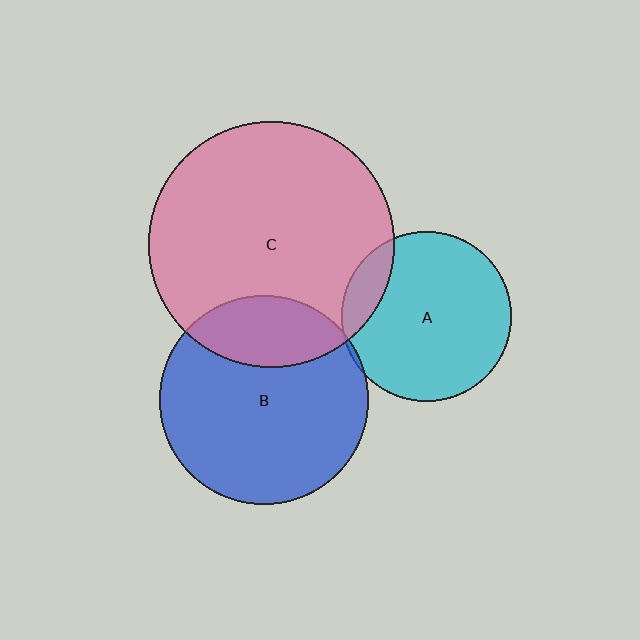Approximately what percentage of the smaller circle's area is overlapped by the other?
Approximately 5%.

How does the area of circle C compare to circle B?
Approximately 1.4 times.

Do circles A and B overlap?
Yes.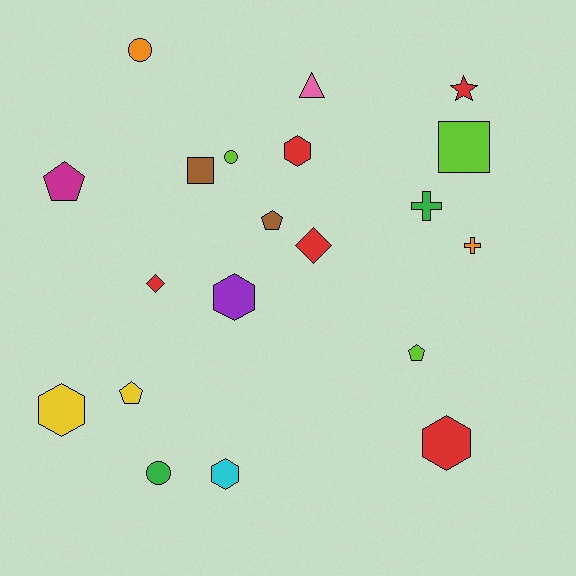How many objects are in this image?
There are 20 objects.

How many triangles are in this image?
There is 1 triangle.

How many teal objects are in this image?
There are no teal objects.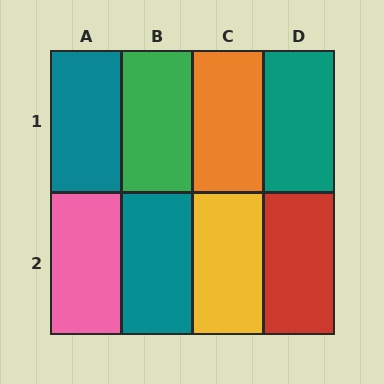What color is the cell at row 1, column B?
Green.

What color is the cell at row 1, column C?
Orange.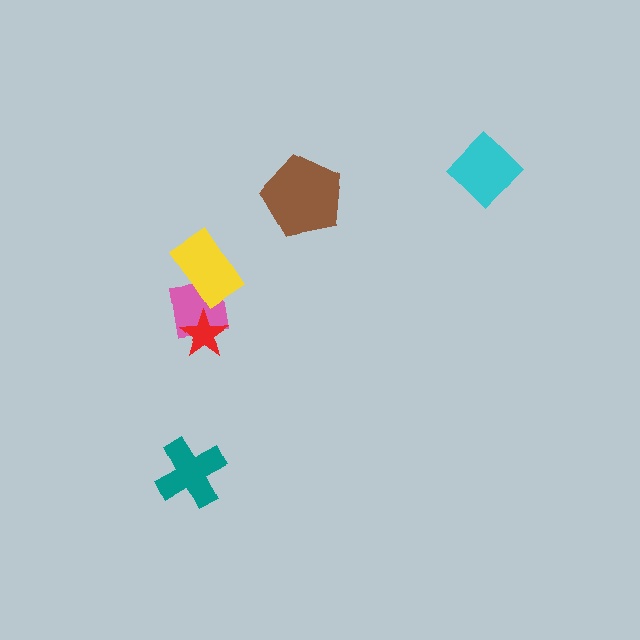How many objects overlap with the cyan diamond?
0 objects overlap with the cyan diamond.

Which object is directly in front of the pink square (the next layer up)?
The yellow rectangle is directly in front of the pink square.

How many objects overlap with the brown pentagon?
0 objects overlap with the brown pentagon.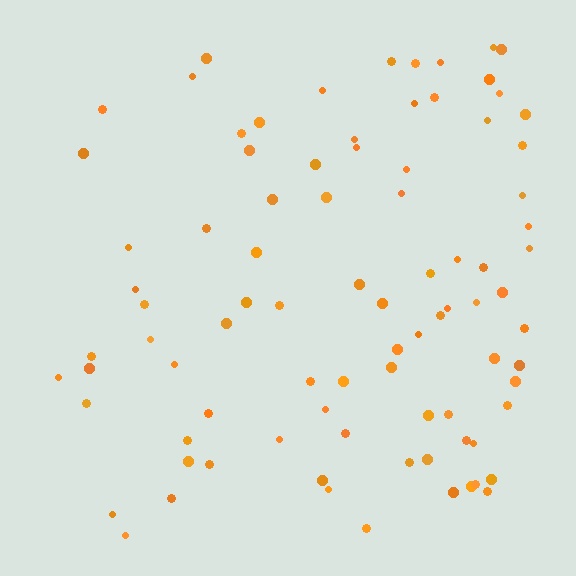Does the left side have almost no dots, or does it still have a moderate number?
Still a moderate number, just noticeably fewer than the right.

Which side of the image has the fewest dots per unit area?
The left.